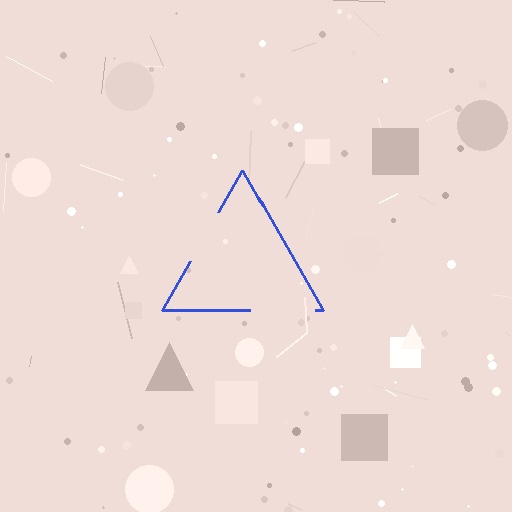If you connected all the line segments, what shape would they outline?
They would outline a triangle.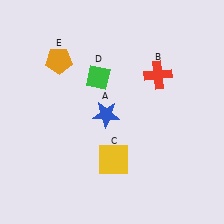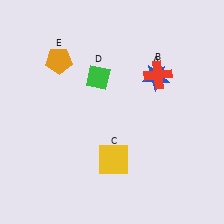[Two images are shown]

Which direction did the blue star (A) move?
The blue star (A) moved right.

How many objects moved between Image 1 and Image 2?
1 object moved between the two images.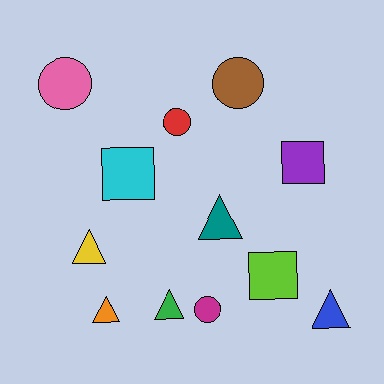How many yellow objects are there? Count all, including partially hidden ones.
There is 1 yellow object.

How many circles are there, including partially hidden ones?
There are 4 circles.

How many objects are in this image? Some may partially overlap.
There are 12 objects.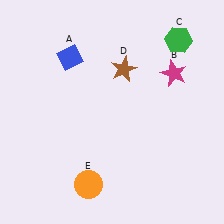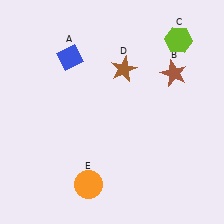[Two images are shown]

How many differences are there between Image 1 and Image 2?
There are 2 differences between the two images.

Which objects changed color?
B changed from magenta to brown. C changed from green to lime.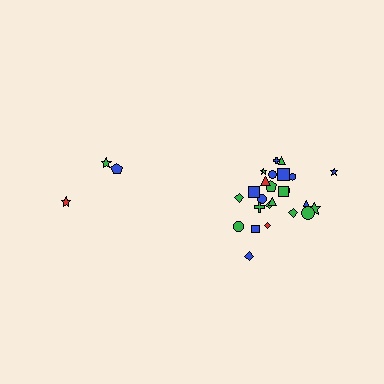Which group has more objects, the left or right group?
The right group.